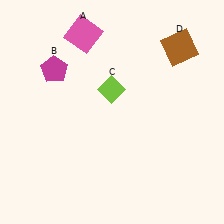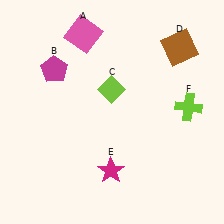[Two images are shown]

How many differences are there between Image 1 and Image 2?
There are 2 differences between the two images.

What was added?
A magenta star (E), a lime cross (F) were added in Image 2.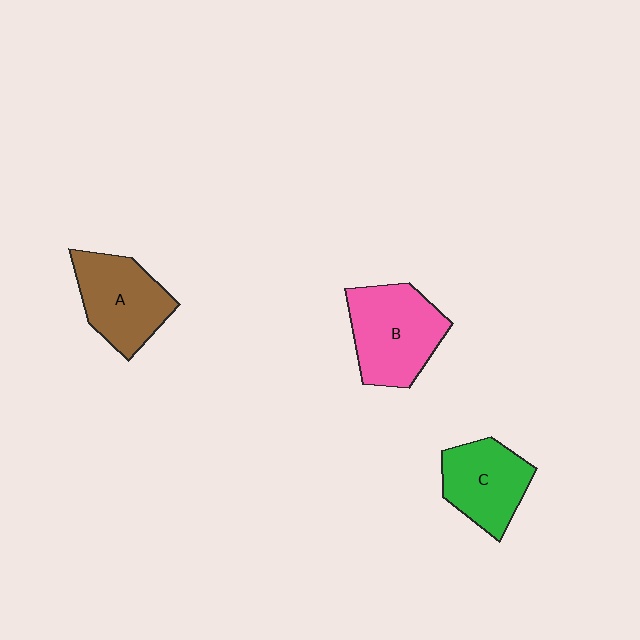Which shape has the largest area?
Shape B (pink).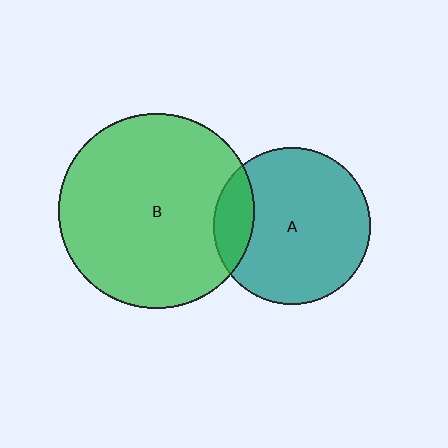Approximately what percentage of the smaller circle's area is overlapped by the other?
Approximately 15%.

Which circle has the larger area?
Circle B (green).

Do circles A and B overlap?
Yes.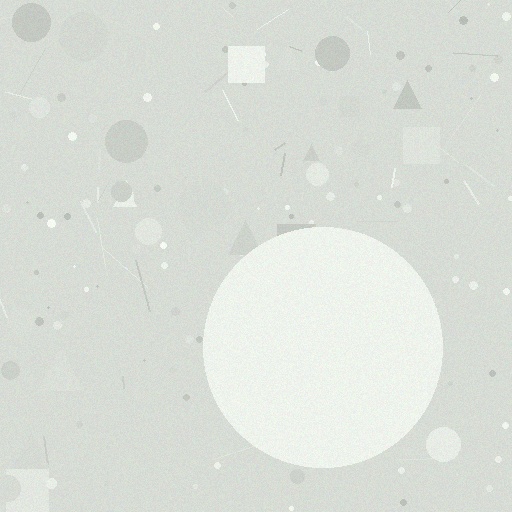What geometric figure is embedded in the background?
A circle is embedded in the background.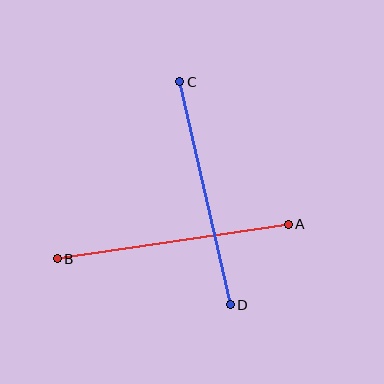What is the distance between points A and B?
The distance is approximately 233 pixels.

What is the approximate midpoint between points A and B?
The midpoint is at approximately (173, 241) pixels.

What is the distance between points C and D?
The distance is approximately 228 pixels.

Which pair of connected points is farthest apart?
Points A and B are farthest apart.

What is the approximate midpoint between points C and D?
The midpoint is at approximately (205, 193) pixels.